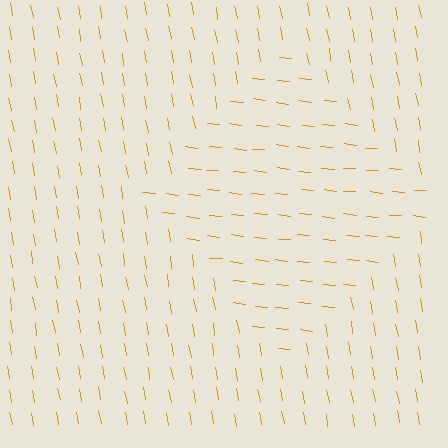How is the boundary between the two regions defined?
The boundary is defined purely by a change in line orientation (approximately 74 degrees difference). All lines are the same color and thickness.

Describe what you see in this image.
The image is filled with small orange line segments. A diamond region in the image has lines oriented differently from the surrounding lines, creating a visible texture boundary.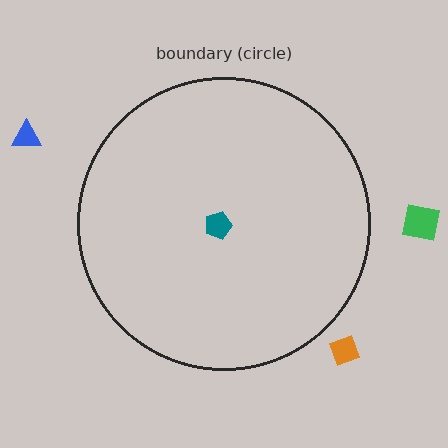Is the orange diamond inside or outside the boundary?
Outside.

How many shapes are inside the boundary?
1 inside, 3 outside.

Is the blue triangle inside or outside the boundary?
Outside.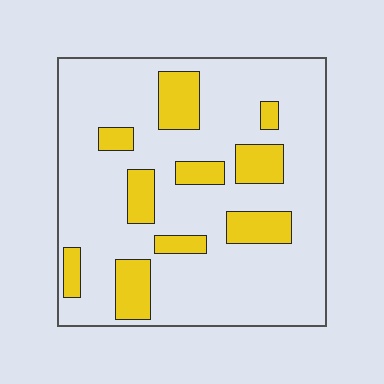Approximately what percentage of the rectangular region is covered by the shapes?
Approximately 20%.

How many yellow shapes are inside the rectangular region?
10.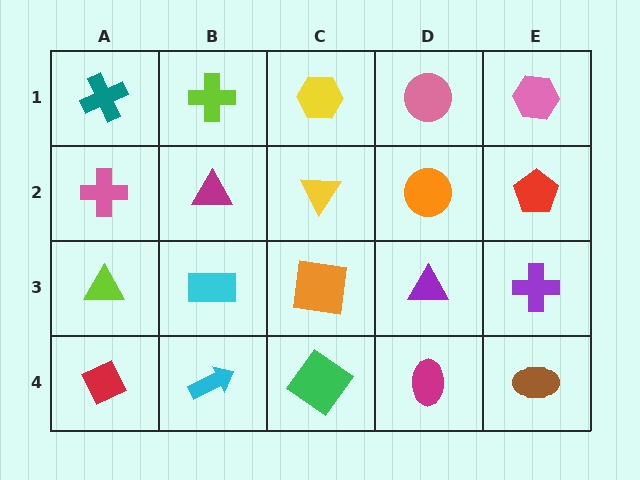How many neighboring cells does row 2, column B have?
4.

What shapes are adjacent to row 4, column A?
A lime triangle (row 3, column A), a cyan arrow (row 4, column B).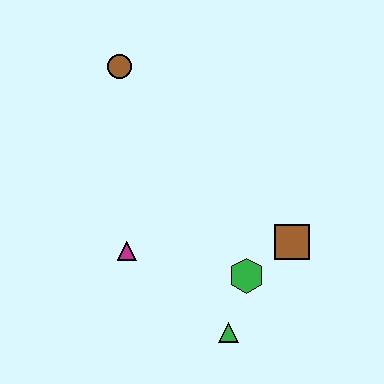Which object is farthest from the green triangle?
The brown circle is farthest from the green triangle.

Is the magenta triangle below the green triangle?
No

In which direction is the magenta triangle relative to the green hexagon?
The magenta triangle is to the left of the green hexagon.